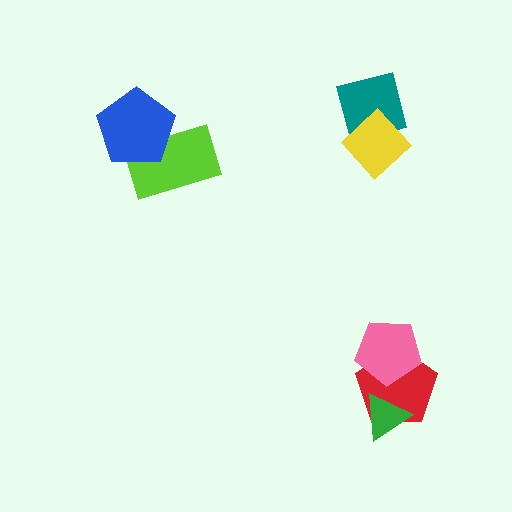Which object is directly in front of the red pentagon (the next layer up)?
The green triangle is directly in front of the red pentagon.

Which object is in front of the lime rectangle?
The blue pentagon is in front of the lime rectangle.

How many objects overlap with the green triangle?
1 object overlaps with the green triangle.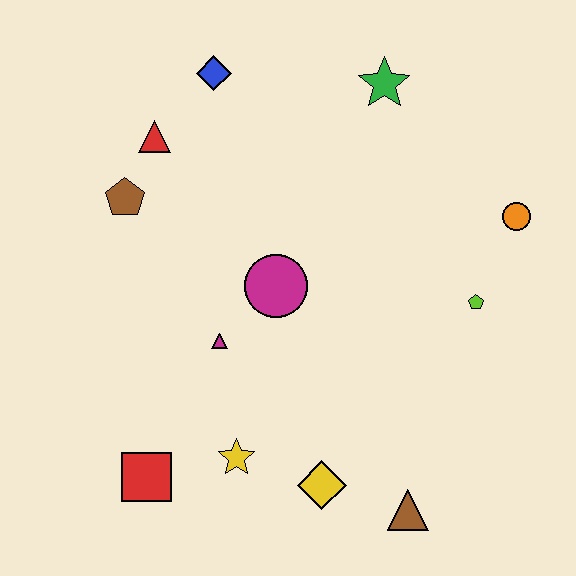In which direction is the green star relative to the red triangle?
The green star is to the right of the red triangle.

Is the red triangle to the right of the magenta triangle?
No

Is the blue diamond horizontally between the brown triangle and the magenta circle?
No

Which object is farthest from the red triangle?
The brown triangle is farthest from the red triangle.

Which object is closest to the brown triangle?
The yellow diamond is closest to the brown triangle.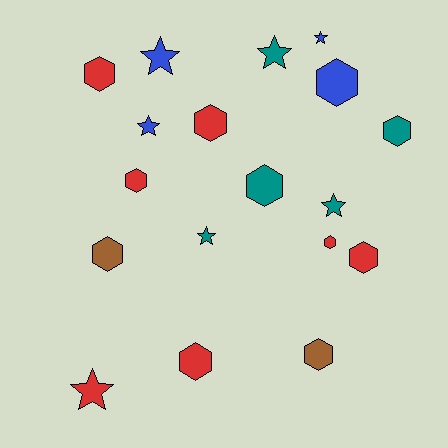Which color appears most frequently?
Red, with 7 objects.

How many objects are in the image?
There are 18 objects.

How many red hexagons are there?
There are 6 red hexagons.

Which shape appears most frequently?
Hexagon, with 11 objects.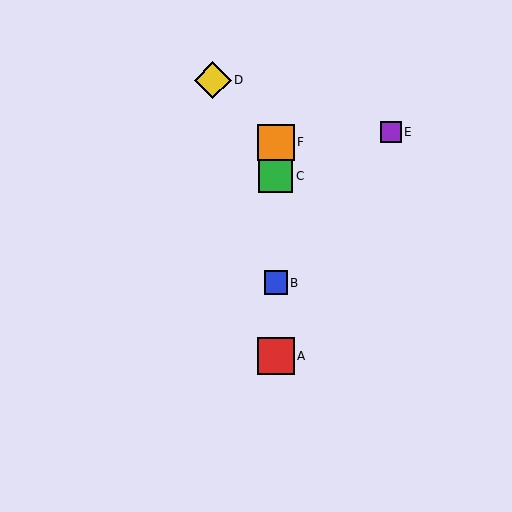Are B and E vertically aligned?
No, B is at x≈276 and E is at x≈391.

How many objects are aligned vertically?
4 objects (A, B, C, F) are aligned vertically.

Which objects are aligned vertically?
Objects A, B, C, F are aligned vertically.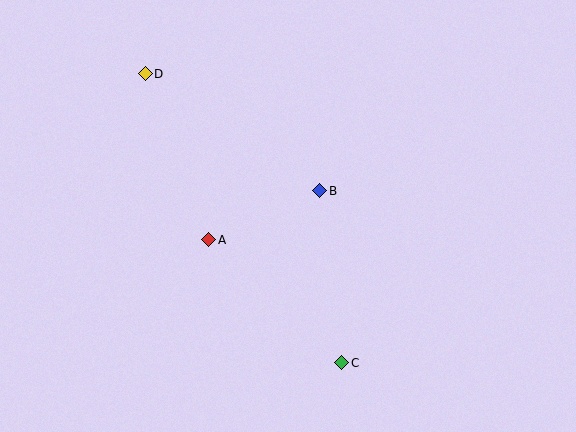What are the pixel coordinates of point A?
Point A is at (209, 240).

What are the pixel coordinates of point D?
Point D is at (145, 74).